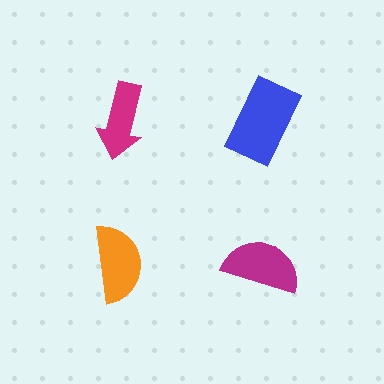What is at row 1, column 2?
A blue rectangle.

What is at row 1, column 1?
A magenta arrow.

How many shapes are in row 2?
2 shapes.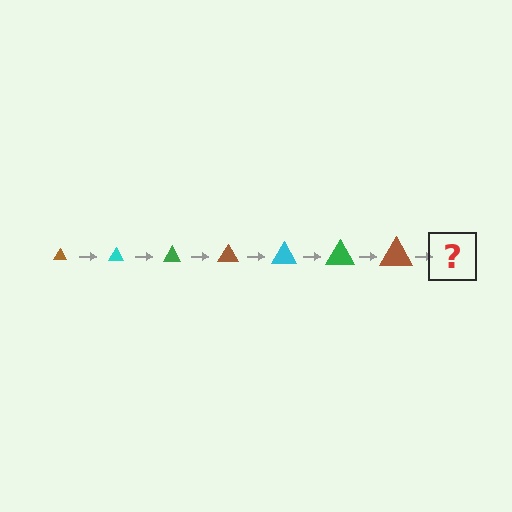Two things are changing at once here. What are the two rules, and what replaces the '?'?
The two rules are that the triangle grows larger each step and the color cycles through brown, cyan, and green. The '?' should be a cyan triangle, larger than the previous one.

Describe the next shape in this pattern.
It should be a cyan triangle, larger than the previous one.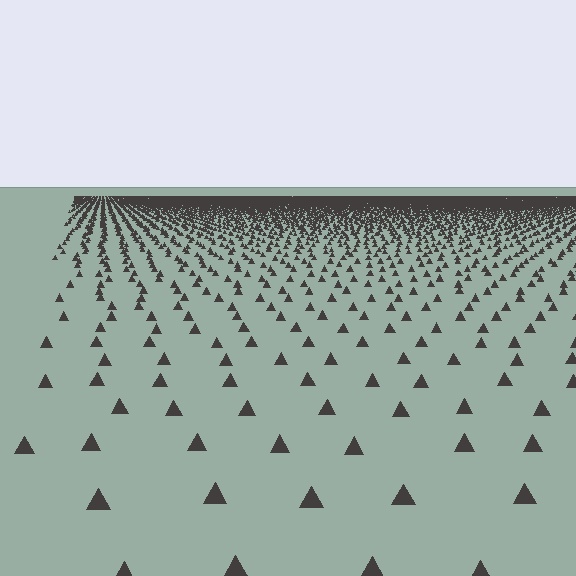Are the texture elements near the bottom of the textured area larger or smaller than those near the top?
Larger. Near the bottom, elements are closer to the viewer and appear at a bigger on-screen size.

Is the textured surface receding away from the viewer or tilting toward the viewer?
The surface is receding away from the viewer. Texture elements get smaller and denser toward the top.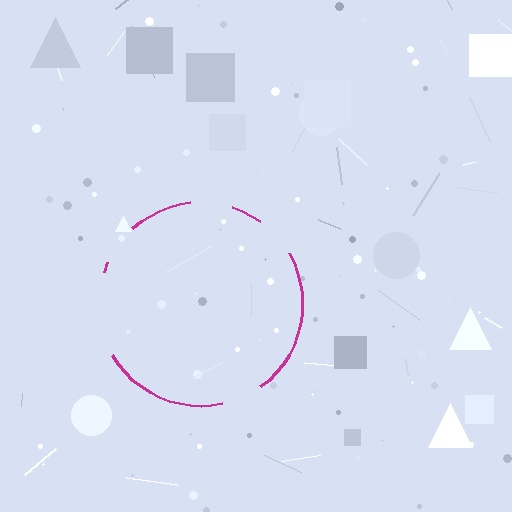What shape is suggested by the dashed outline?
The dashed outline suggests a circle.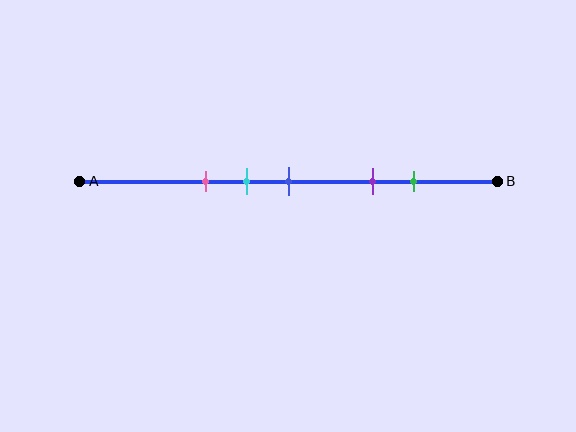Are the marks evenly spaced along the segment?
No, the marks are not evenly spaced.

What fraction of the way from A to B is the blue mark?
The blue mark is approximately 50% (0.5) of the way from A to B.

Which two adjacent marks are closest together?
The cyan and blue marks are the closest adjacent pair.